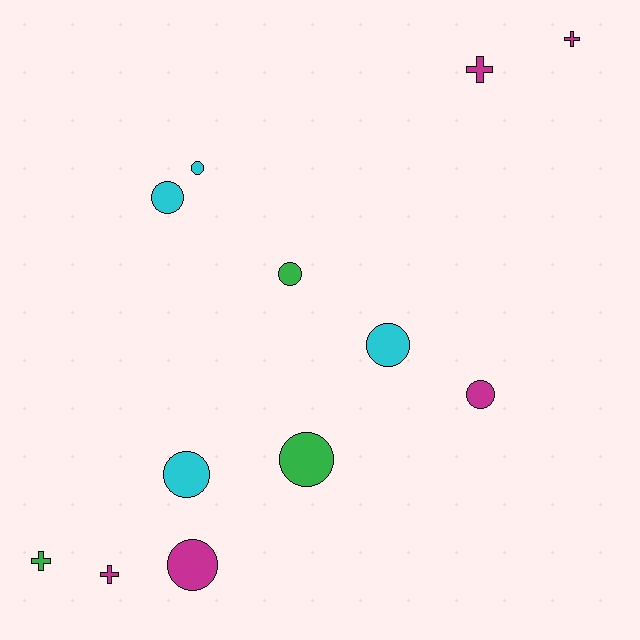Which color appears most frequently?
Magenta, with 5 objects.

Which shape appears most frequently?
Circle, with 8 objects.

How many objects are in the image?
There are 12 objects.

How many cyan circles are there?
There are 4 cyan circles.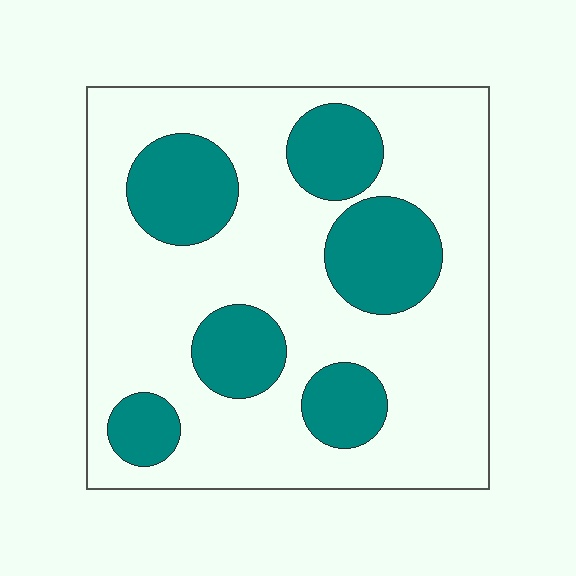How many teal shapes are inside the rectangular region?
6.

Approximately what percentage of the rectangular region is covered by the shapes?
Approximately 30%.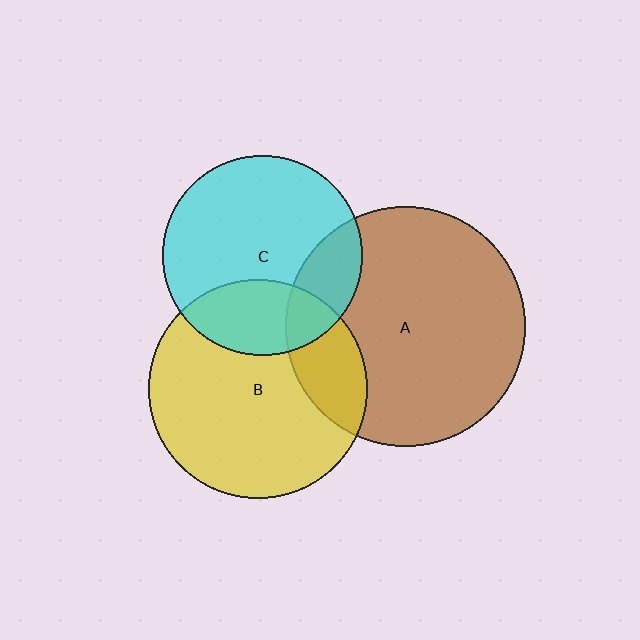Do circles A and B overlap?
Yes.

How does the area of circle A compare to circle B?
Approximately 1.2 times.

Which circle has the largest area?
Circle A (brown).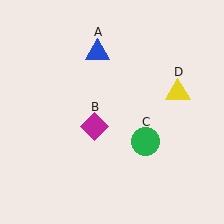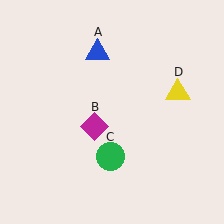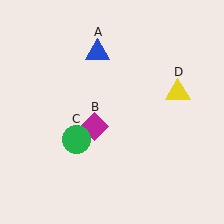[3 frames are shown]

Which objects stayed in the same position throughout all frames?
Blue triangle (object A) and magenta diamond (object B) and yellow triangle (object D) remained stationary.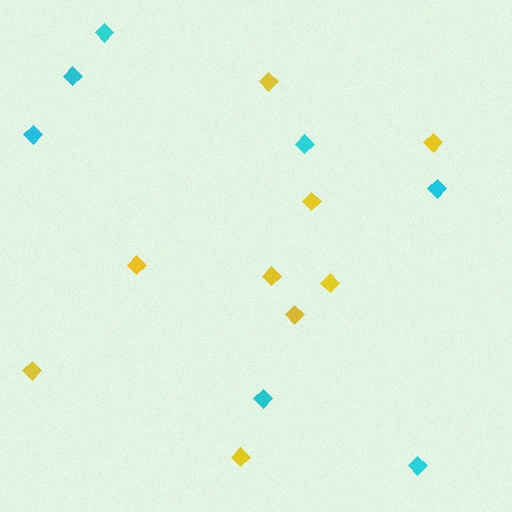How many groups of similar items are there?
There are 2 groups: one group of yellow diamonds (9) and one group of cyan diamonds (7).